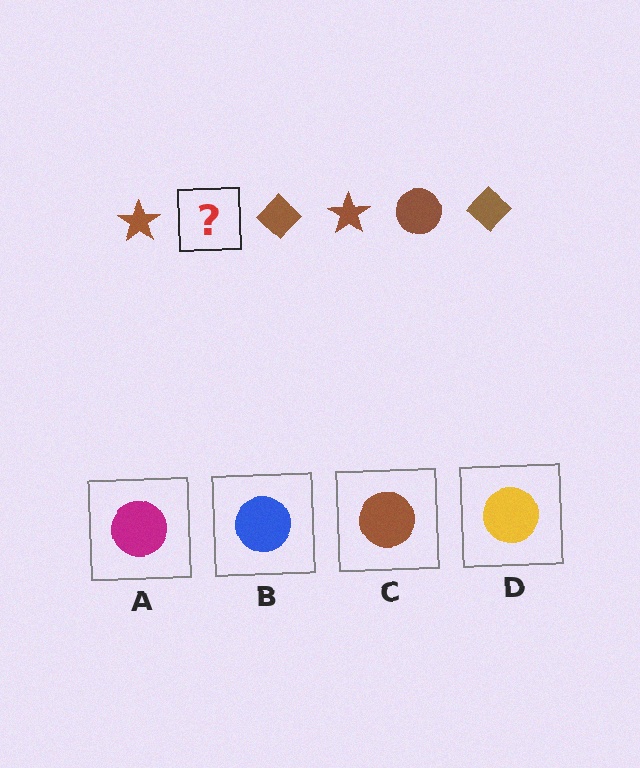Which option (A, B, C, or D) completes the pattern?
C.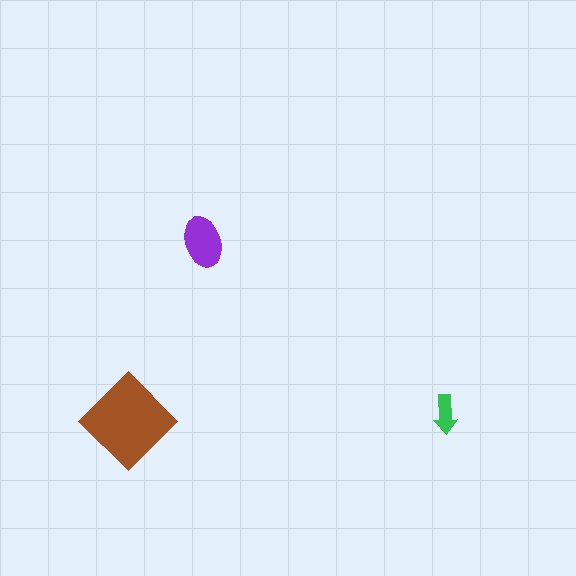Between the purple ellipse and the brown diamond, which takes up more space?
The brown diamond.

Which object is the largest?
The brown diamond.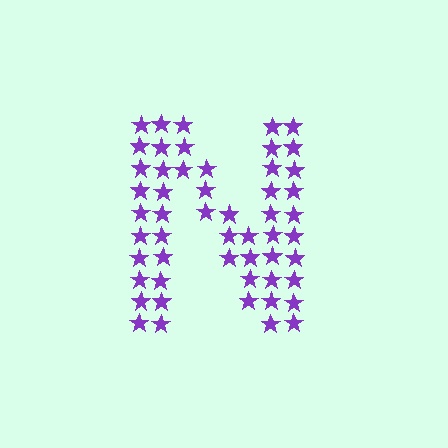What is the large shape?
The large shape is the letter N.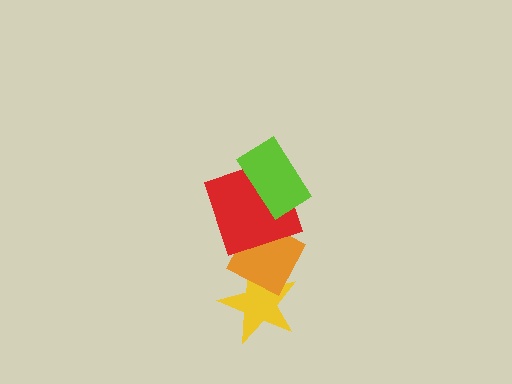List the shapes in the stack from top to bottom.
From top to bottom: the lime rectangle, the red square, the orange diamond, the yellow star.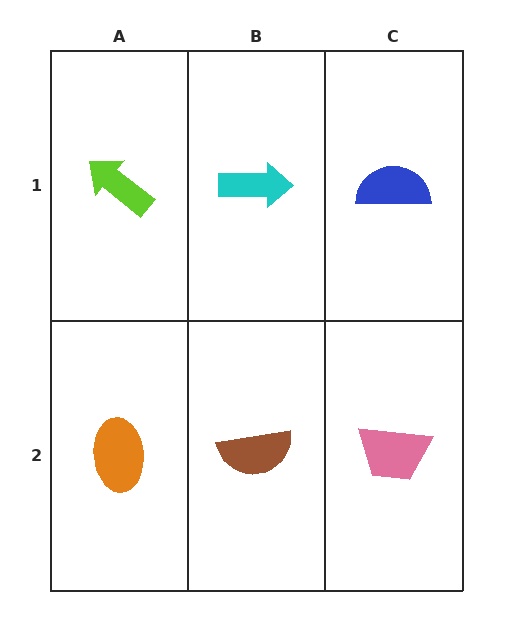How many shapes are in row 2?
3 shapes.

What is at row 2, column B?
A brown semicircle.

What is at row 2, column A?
An orange ellipse.